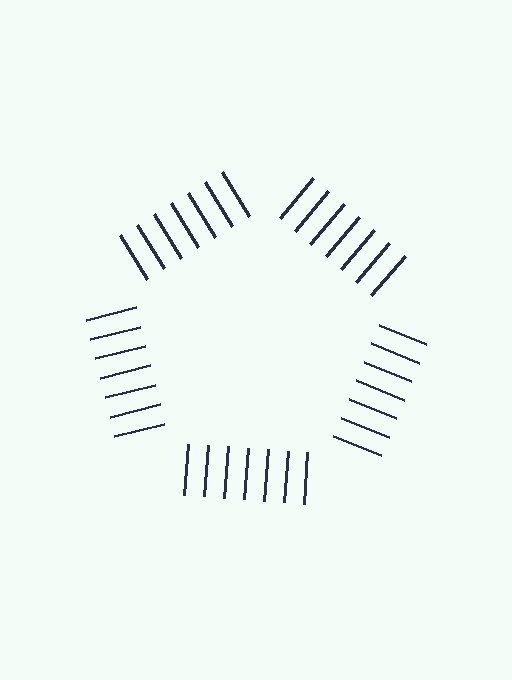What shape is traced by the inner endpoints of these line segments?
An illusory pentagon — the line segments terminate on its edges but no continuous stroke is drawn.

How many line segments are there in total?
35 — 7 along each of the 5 edges.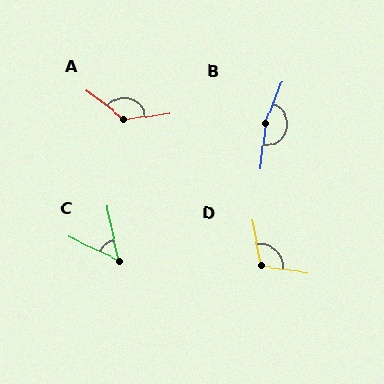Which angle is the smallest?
C, at approximately 53 degrees.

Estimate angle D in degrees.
Approximately 108 degrees.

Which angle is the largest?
B, at approximately 165 degrees.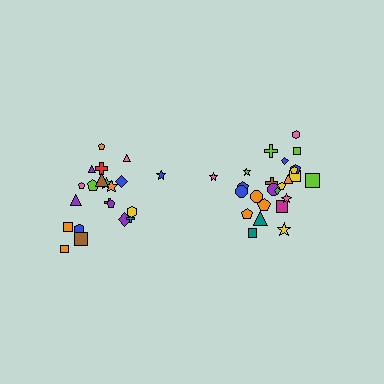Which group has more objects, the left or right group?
The right group.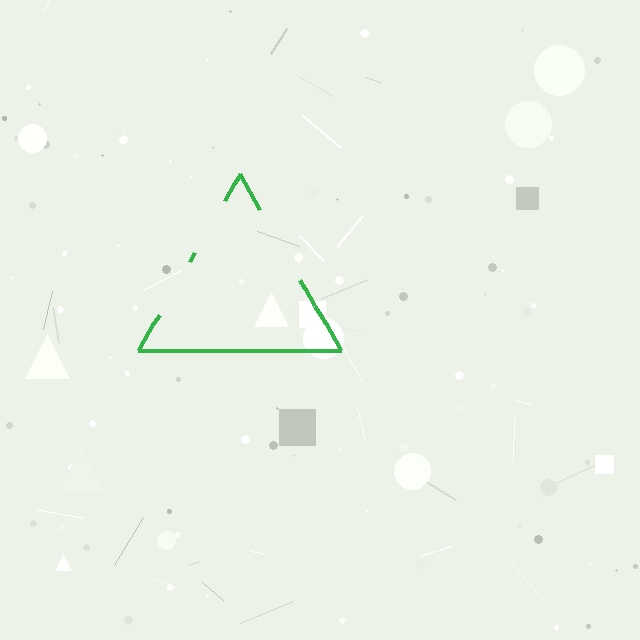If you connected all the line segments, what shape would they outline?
They would outline a triangle.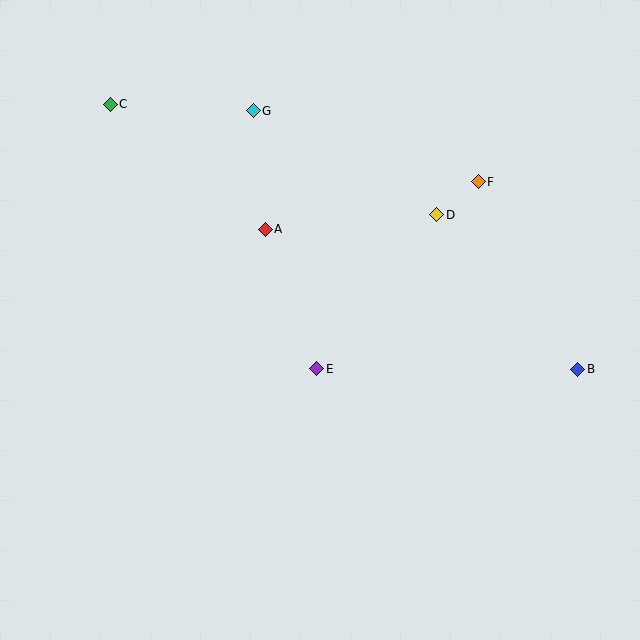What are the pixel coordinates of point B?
Point B is at (578, 369).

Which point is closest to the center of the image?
Point E at (317, 369) is closest to the center.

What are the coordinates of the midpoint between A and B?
The midpoint between A and B is at (421, 299).